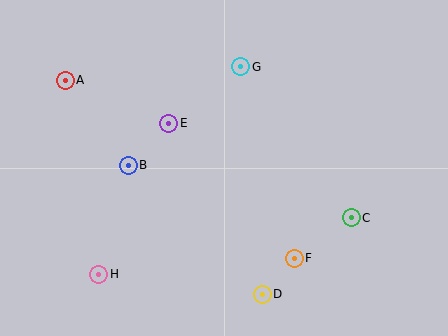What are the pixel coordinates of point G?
Point G is at (241, 67).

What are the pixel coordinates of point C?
Point C is at (351, 218).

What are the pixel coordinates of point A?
Point A is at (65, 80).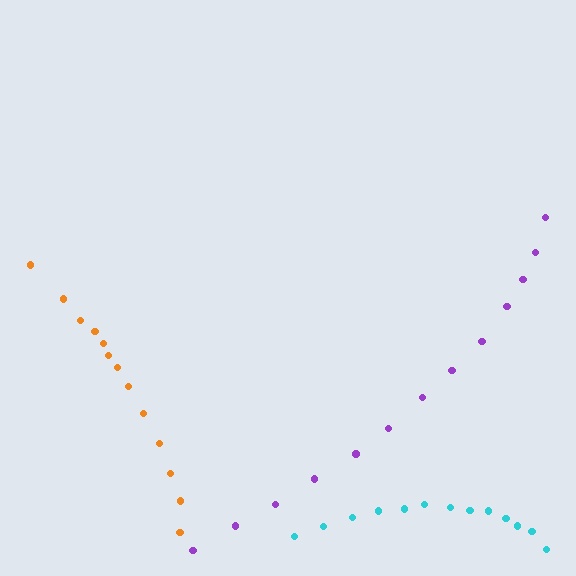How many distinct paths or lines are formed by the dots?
There are 3 distinct paths.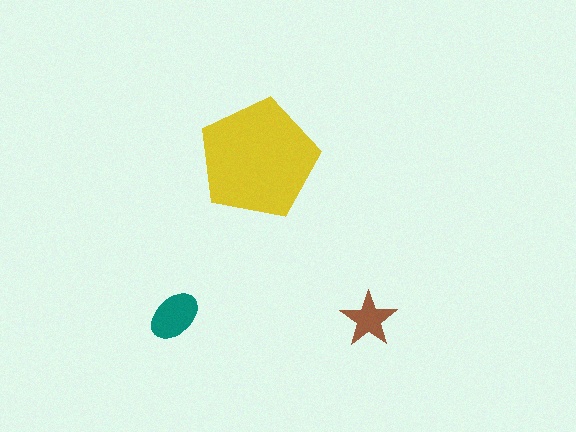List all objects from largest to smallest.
The yellow pentagon, the teal ellipse, the brown star.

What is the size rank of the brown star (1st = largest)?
3rd.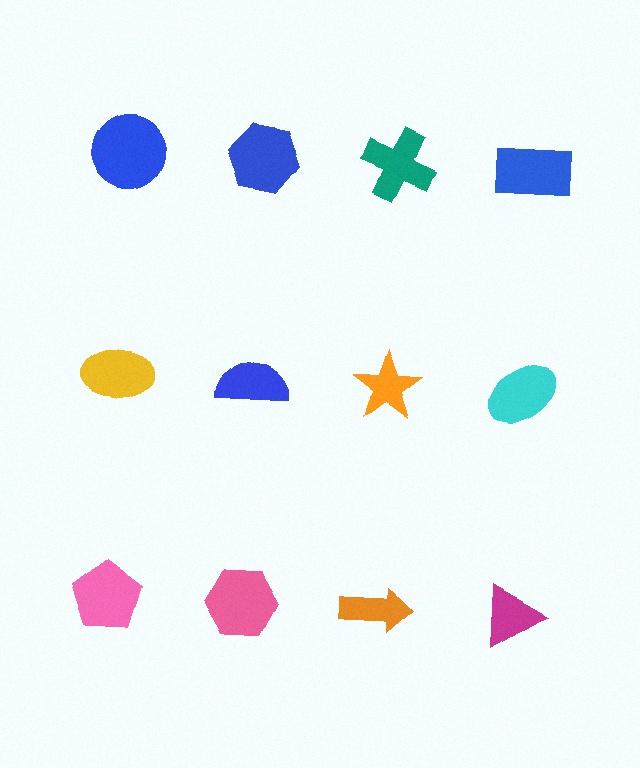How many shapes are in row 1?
4 shapes.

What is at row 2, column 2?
A blue semicircle.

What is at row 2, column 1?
A yellow ellipse.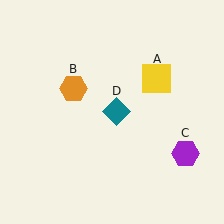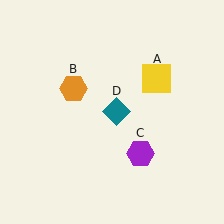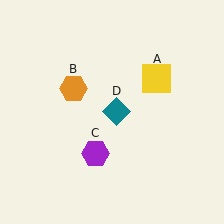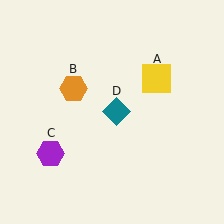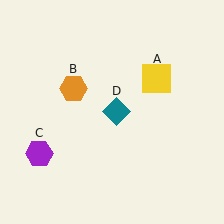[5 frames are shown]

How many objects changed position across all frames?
1 object changed position: purple hexagon (object C).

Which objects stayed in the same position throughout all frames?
Yellow square (object A) and orange hexagon (object B) and teal diamond (object D) remained stationary.